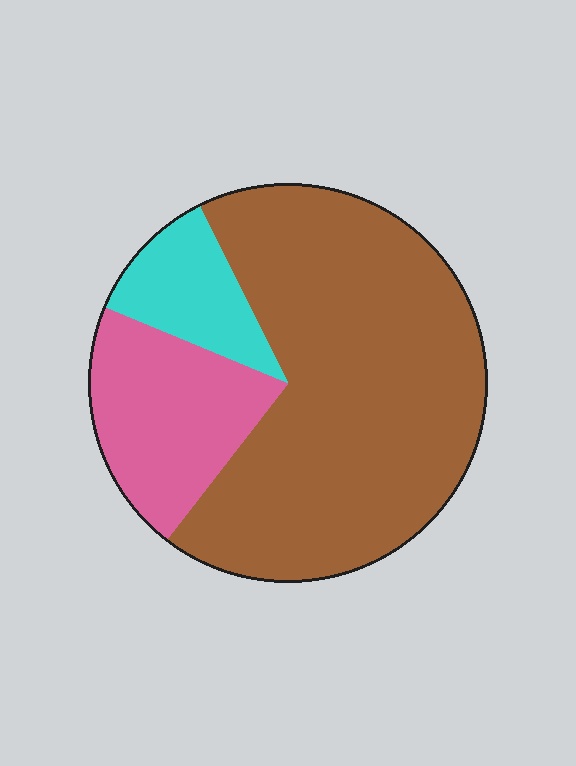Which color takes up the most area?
Brown, at roughly 70%.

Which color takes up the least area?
Cyan, at roughly 10%.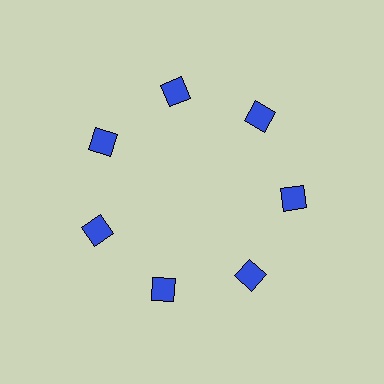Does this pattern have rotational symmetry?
Yes, this pattern has 7-fold rotational symmetry. It looks the same after rotating 51 degrees around the center.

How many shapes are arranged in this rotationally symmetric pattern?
There are 7 shapes, arranged in 7 groups of 1.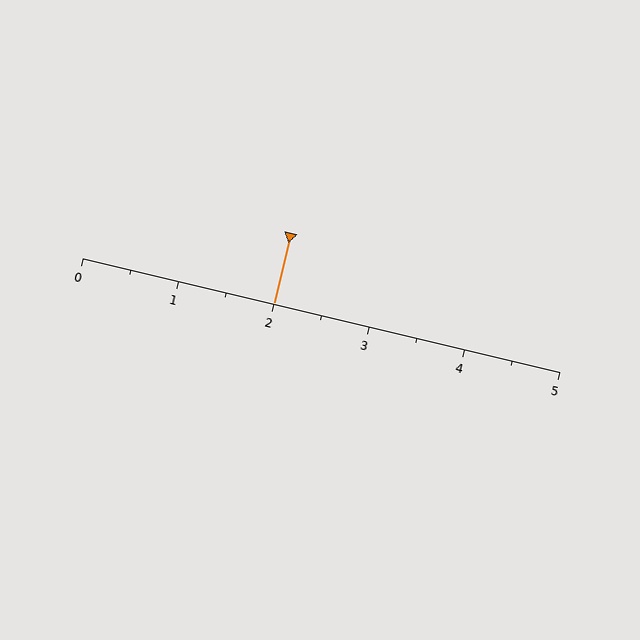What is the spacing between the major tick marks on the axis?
The major ticks are spaced 1 apart.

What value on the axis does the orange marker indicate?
The marker indicates approximately 2.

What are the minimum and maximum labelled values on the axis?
The axis runs from 0 to 5.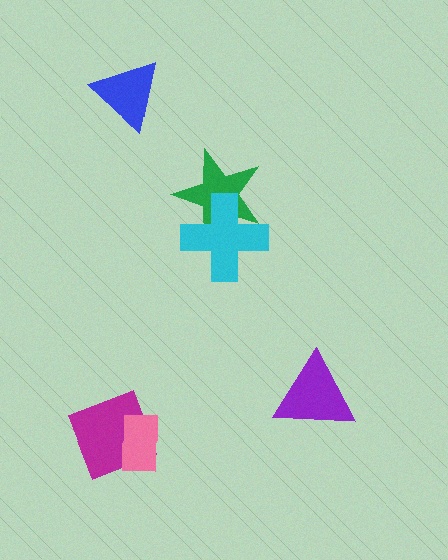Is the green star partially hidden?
Yes, it is partially covered by another shape.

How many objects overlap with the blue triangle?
0 objects overlap with the blue triangle.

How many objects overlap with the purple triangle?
0 objects overlap with the purple triangle.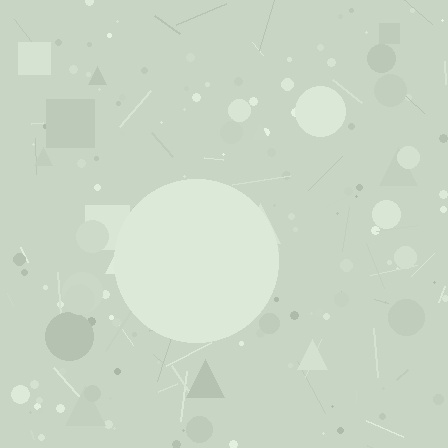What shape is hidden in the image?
A circle is hidden in the image.